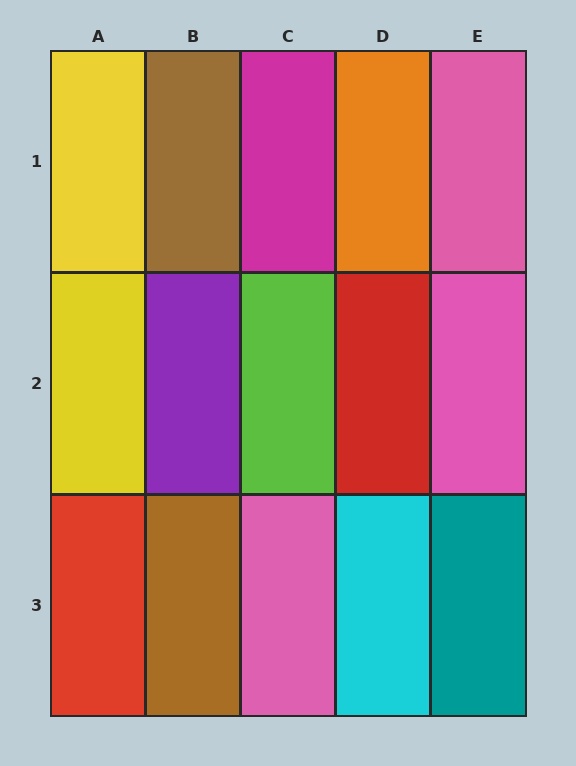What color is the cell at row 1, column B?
Brown.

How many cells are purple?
1 cell is purple.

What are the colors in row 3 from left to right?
Red, brown, pink, cyan, teal.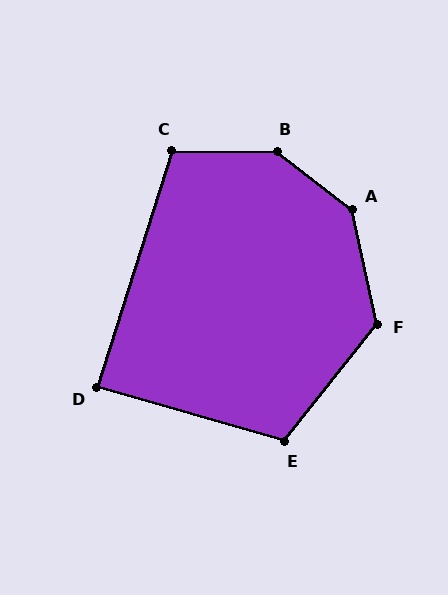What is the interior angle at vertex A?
Approximately 140 degrees (obtuse).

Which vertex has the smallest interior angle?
D, at approximately 88 degrees.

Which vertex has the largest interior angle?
B, at approximately 142 degrees.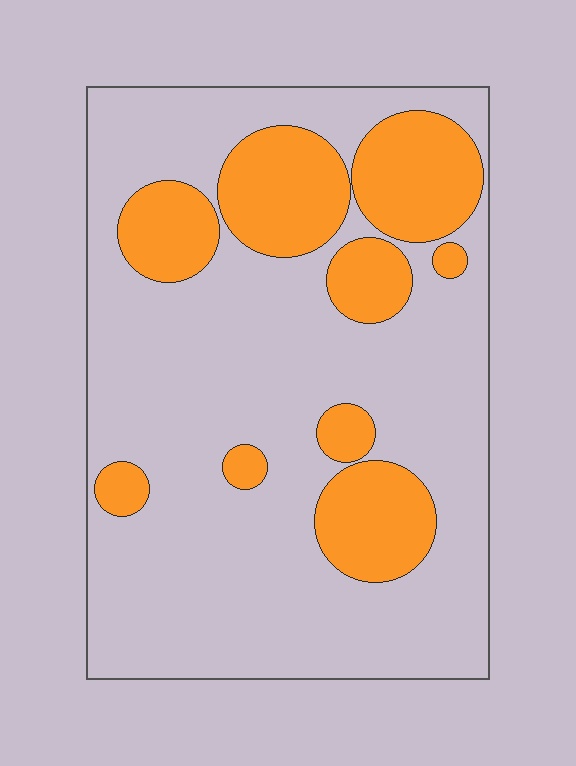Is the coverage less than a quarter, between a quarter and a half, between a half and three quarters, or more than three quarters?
Between a quarter and a half.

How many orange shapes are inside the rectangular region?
9.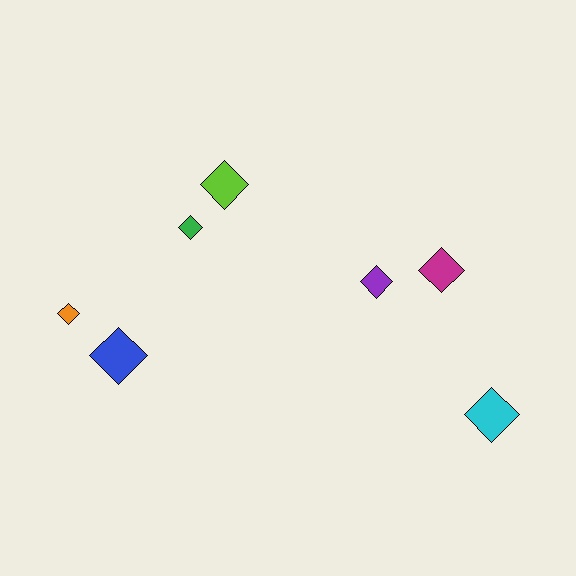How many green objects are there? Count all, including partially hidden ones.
There is 1 green object.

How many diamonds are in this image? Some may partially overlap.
There are 7 diamonds.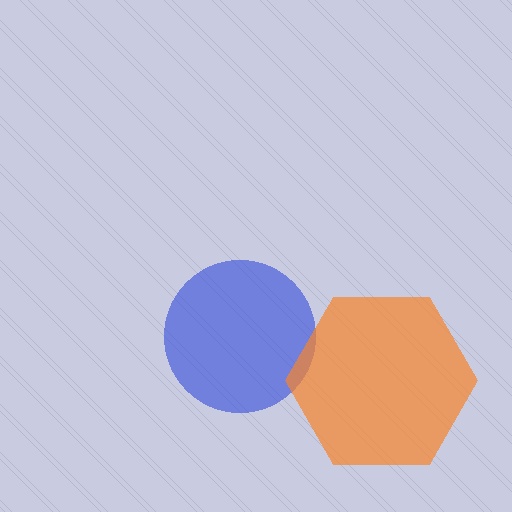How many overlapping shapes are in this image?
There are 2 overlapping shapes in the image.